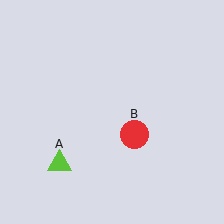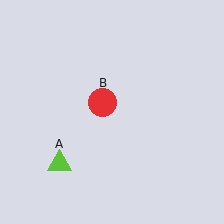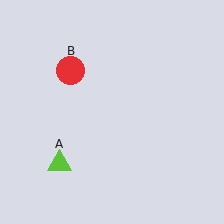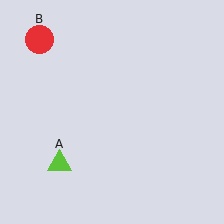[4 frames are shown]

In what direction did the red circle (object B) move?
The red circle (object B) moved up and to the left.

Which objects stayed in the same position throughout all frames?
Lime triangle (object A) remained stationary.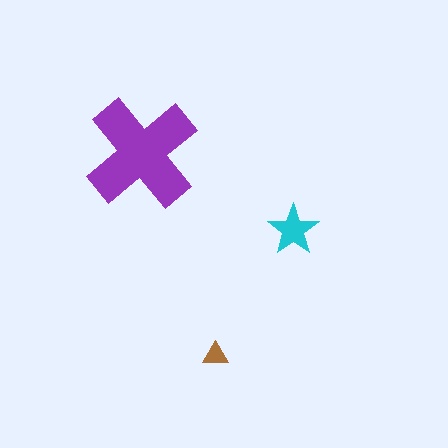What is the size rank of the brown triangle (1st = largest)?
3rd.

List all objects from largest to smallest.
The purple cross, the cyan star, the brown triangle.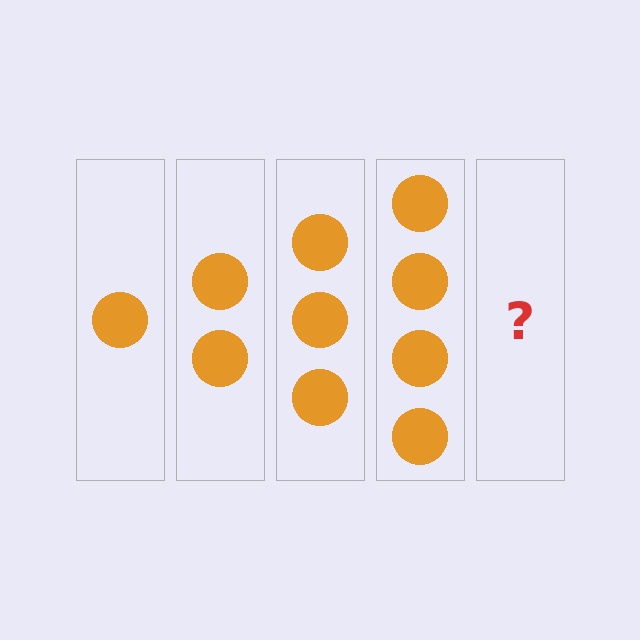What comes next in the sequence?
The next element should be 5 circles.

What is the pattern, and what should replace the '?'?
The pattern is that each step adds one more circle. The '?' should be 5 circles.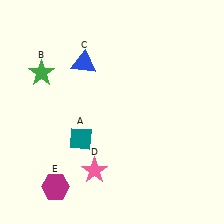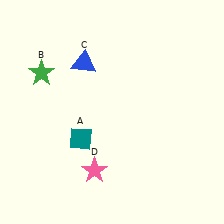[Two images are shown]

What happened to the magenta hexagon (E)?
The magenta hexagon (E) was removed in Image 2. It was in the bottom-left area of Image 1.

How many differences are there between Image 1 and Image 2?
There is 1 difference between the two images.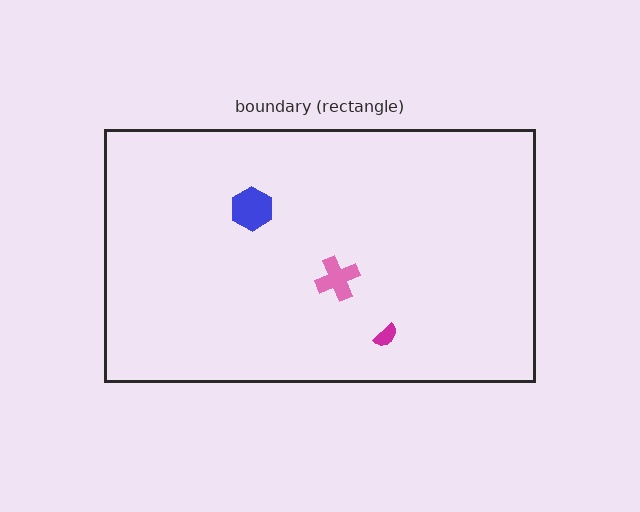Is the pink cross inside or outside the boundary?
Inside.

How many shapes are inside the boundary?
3 inside, 0 outside.